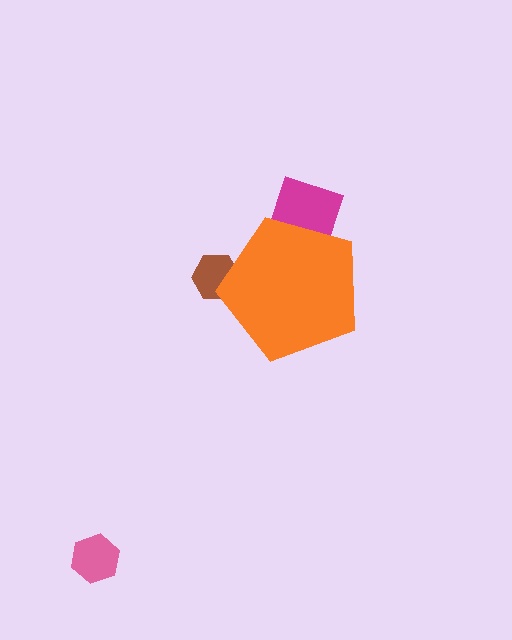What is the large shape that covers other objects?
An orange pentagon.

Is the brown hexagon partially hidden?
Yes, the brown hexagon is partially hidden behind the orange pentagon.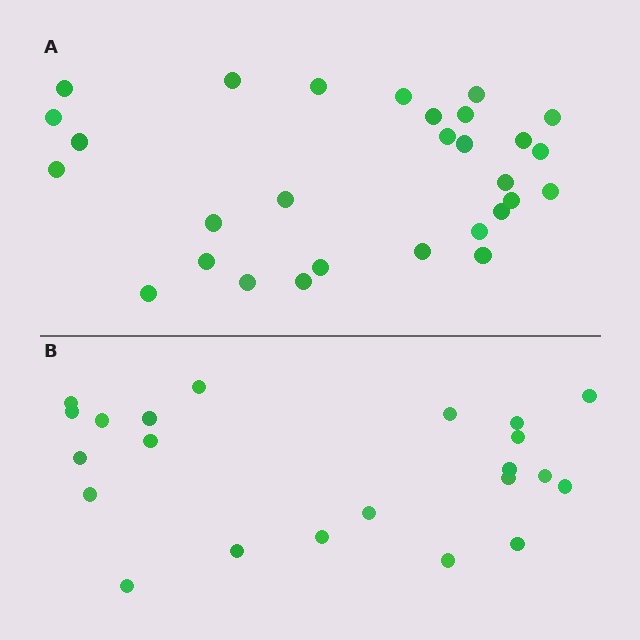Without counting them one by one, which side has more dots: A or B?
Region A (the top region) has more dots.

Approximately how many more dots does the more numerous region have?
Region A has roughly 8 or so more dots than region B.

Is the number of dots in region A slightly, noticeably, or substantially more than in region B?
Region A has noticeably more, but not dramatically so. The ratio is roughly 1.3 to 1.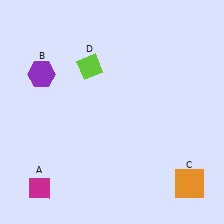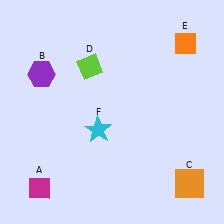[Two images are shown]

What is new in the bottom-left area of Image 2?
A cyan star (F) was added in the bottom-left area of Image 2.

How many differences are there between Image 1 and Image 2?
There are 2 differences between the two images.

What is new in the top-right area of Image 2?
An orange diamond (E) was added in the top-right area of Image 2.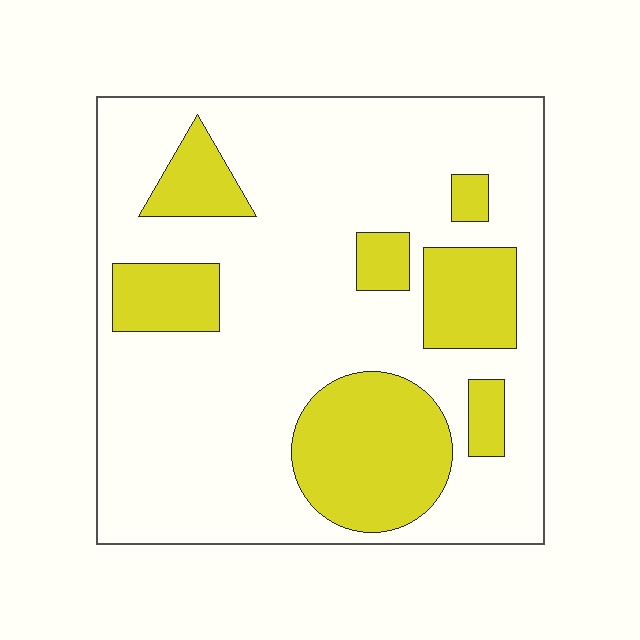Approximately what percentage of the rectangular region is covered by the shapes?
Approximately 25%.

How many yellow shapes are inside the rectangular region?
7.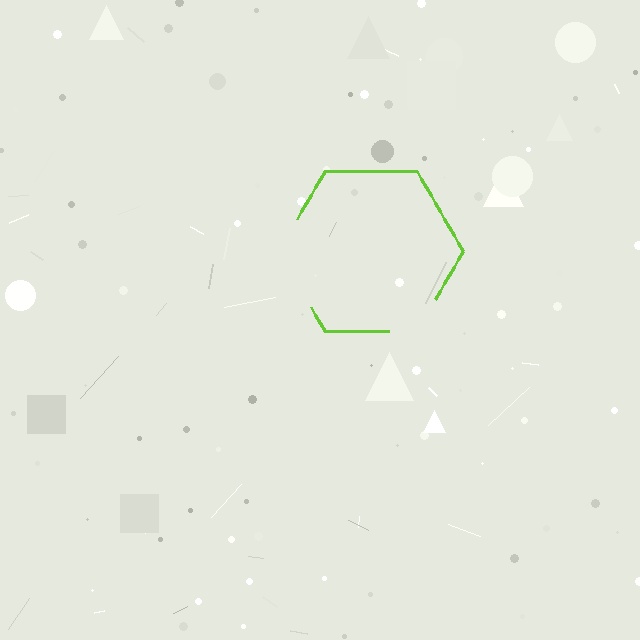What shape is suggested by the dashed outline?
The dashed outline suggests a hexagon.